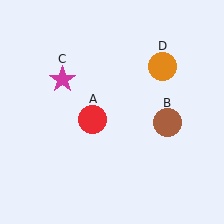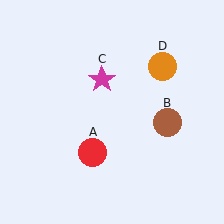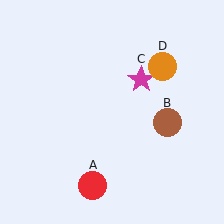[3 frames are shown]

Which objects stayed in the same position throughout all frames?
Brown circle (object B) and orange circle (object D) remained stationary.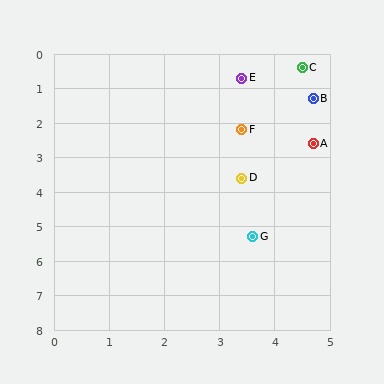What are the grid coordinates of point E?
Point E is at approximately (3.4, 0.7).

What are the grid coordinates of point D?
Point D is at approximately (3.4, 3.6).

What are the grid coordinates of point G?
Point G is at approximately (3.6, 5.3).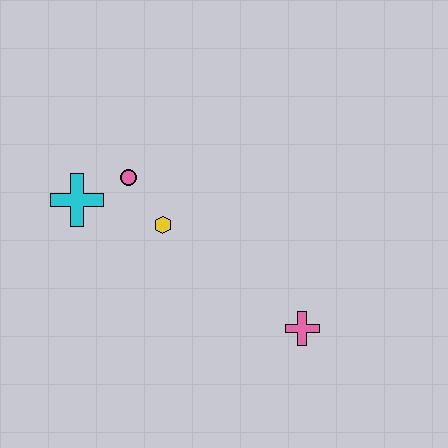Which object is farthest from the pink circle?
The pink cross is farthest from the pink circle.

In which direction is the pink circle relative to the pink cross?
The pink circle is to the left of the pink cross.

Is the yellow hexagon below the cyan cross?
Yes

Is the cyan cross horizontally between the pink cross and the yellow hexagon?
No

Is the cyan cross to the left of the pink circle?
Yes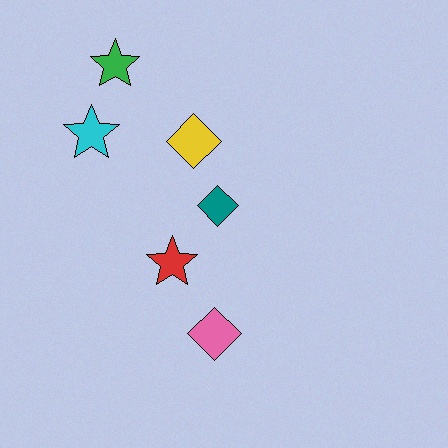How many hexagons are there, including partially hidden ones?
There are no hexagons.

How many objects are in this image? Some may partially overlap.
There are 6 objects.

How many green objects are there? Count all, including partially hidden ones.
There is 1 green object.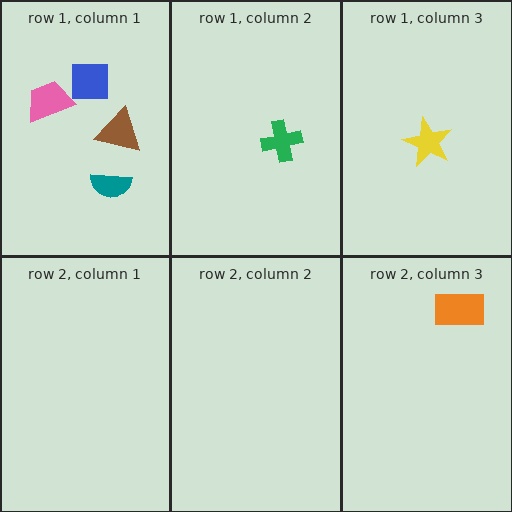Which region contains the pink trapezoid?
The row 1, column 1 region.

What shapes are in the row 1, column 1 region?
The blue square, the brown triangle, the pink trapezoid, the teal semicircle.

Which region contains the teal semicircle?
The row 1, column 1 region.